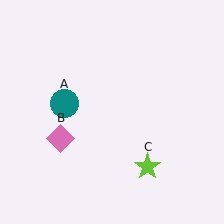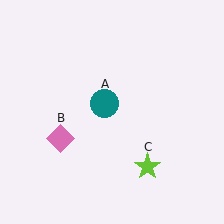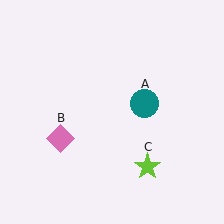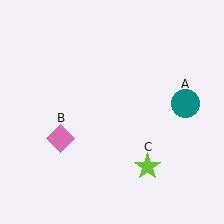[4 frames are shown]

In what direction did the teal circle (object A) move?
The teal circle (object A) moved right.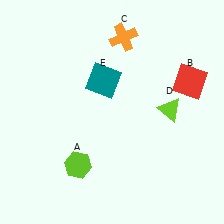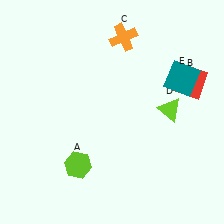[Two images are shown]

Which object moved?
The teal square (E) moved right.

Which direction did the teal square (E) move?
The teal square (E) moved right.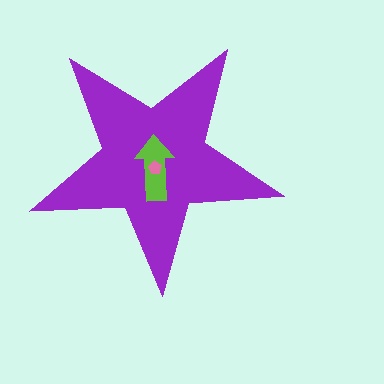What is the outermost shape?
The purple star.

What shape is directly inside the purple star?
The lime arrow.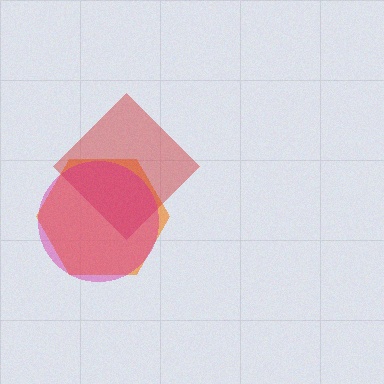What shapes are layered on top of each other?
The layered shapes are: an orange hexagon, a red diamond, a magenta circle.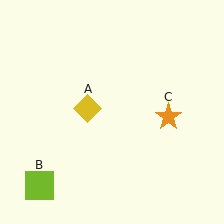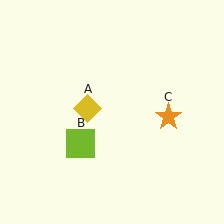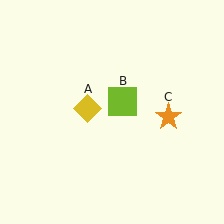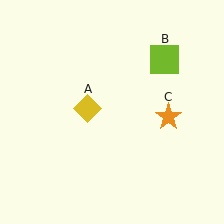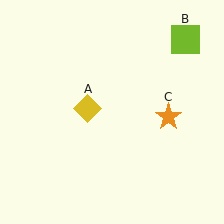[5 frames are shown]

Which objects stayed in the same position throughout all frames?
Yellow diamond (object A) and orange star (object C) remained stationary.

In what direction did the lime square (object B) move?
The lime square (object B) moved up and to the right.